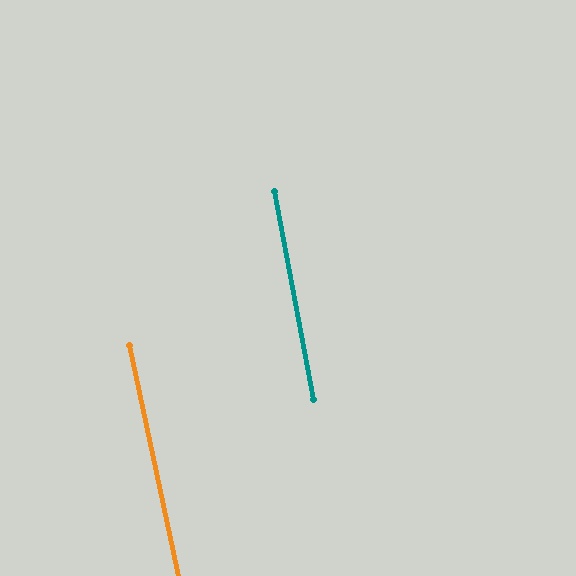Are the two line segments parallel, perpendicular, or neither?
Parallel — their directions differ by only 1.4°.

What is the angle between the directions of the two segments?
Approximately 1 degree.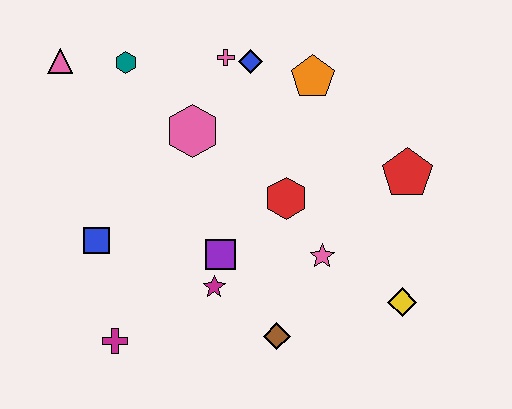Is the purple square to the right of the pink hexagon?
Yes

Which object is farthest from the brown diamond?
The pink triangle is farthest from the brown diamond.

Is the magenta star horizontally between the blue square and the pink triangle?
No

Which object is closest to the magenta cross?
The blue square is closest to the magenta cross.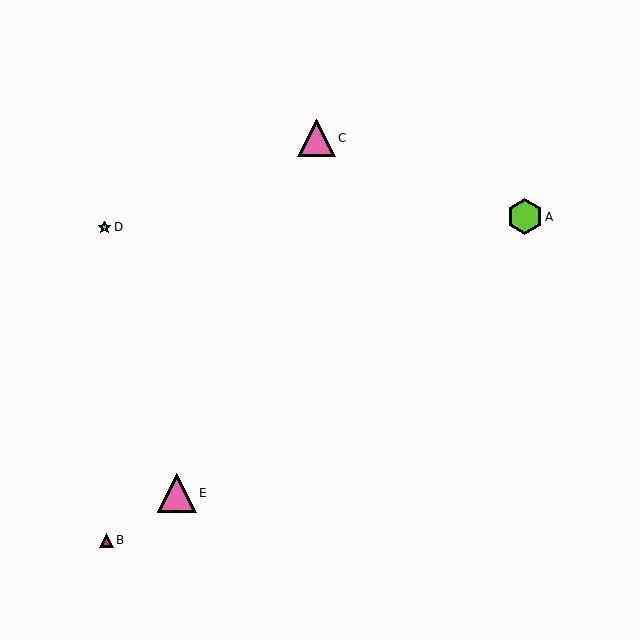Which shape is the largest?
The pink triangle (labeled E) is the largest.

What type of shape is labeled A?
Shape A is a lime hexagon.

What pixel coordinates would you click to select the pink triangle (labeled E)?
Click at (177, 493) to select the pink triangle E.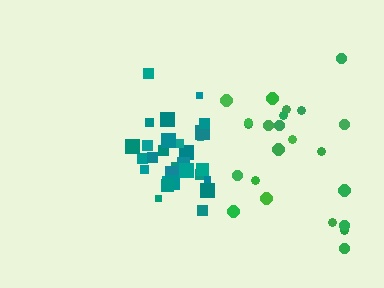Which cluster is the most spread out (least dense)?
Green.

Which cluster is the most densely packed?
Teal.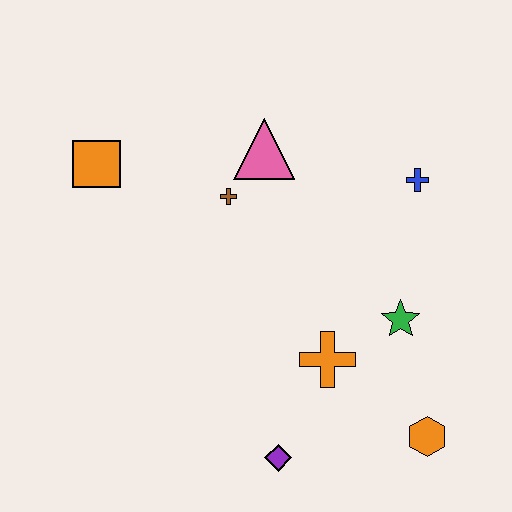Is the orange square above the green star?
Yes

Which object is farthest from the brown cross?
The orange hexagon is farthest from the brown cross.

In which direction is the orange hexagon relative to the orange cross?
The orange hexagon is to the right of the orange cross.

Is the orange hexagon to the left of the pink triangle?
No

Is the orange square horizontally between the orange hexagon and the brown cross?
No